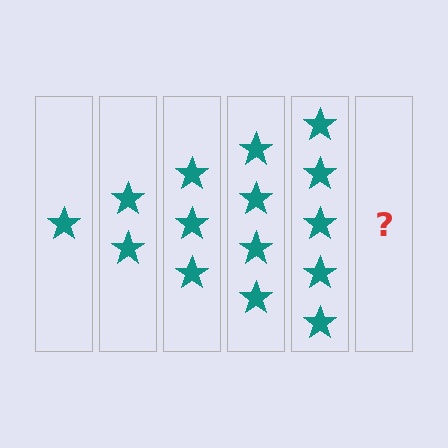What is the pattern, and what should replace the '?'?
The pattern is that each step adds one more star. The '?' should be 6 stars.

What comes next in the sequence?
The next element should be 6 stars.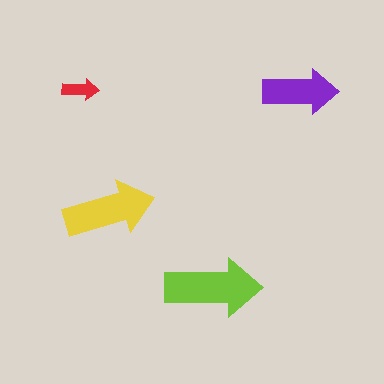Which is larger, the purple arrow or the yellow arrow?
The yellow one.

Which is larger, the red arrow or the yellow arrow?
The yellow one.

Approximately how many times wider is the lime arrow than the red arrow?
About 2.5 times wider.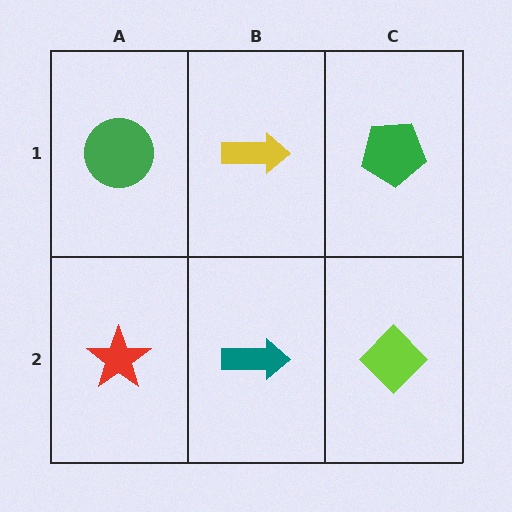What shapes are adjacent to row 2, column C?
A green pentagon (row 1, column C), a teal arrow (row 2, column B).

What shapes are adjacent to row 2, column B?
A yellow arrow (row 1, column B), a red star (row 2, column A), a lime diamond (row 2, column C).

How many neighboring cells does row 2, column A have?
2.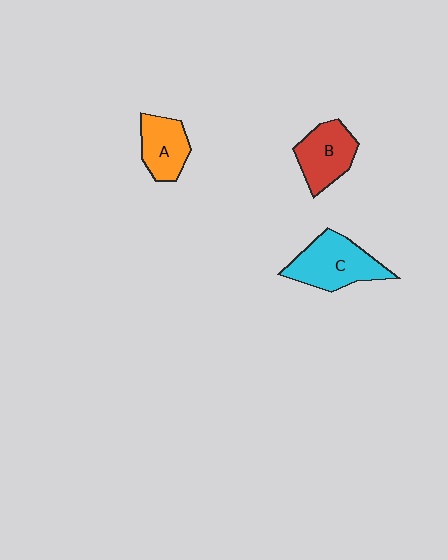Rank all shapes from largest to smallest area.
From largest to smallest: C (cyan), B (red), A (orange).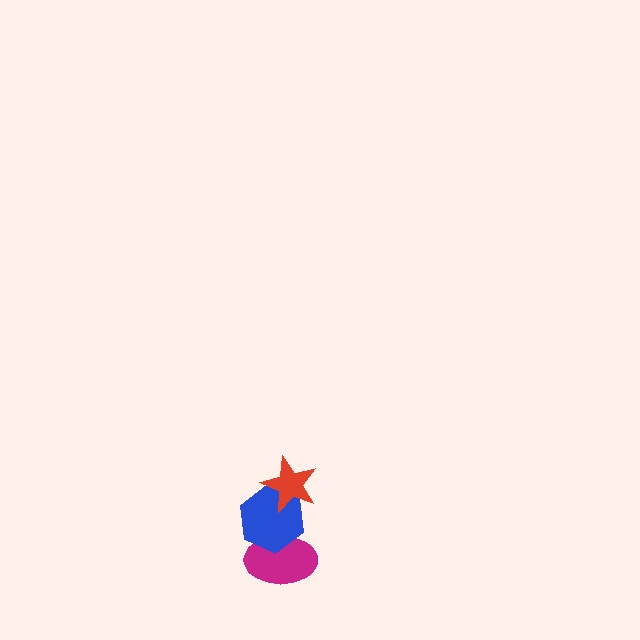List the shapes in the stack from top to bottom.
From top to bottom: the red star, the blue hexagon, the magenta ellipse.